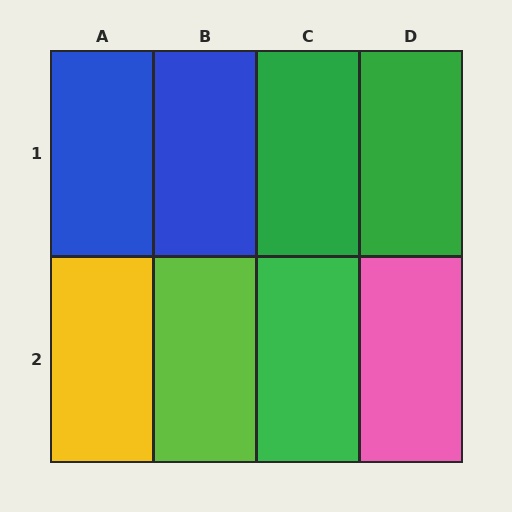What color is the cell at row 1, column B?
Blue.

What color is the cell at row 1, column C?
Green.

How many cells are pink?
1 cell is pink.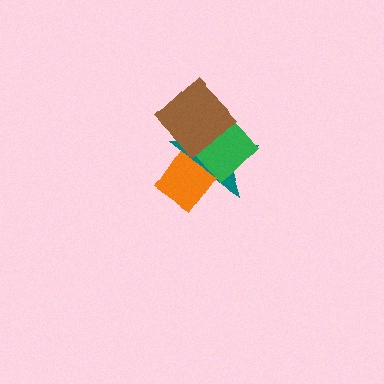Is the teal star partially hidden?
Yes, it is partially covered by another shape.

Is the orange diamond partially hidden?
Yes, it is partially covered by another shape.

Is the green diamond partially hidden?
Yes, it is partially covered by another shape.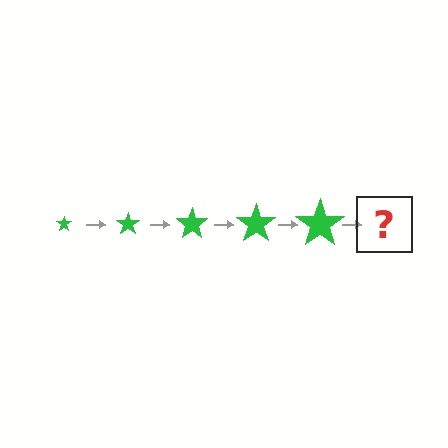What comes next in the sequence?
The next element should be a green star, larger than the previous one.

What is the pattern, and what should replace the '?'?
The pattern is that the star gets progressively larger each step. The '?' should be a green star, larger than the previous one.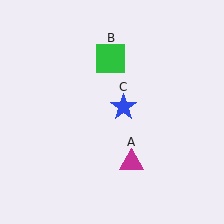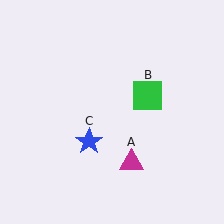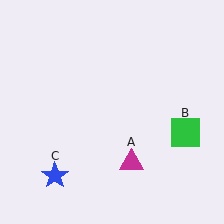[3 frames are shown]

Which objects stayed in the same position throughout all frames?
Magenta triangle (object A) remained stationary.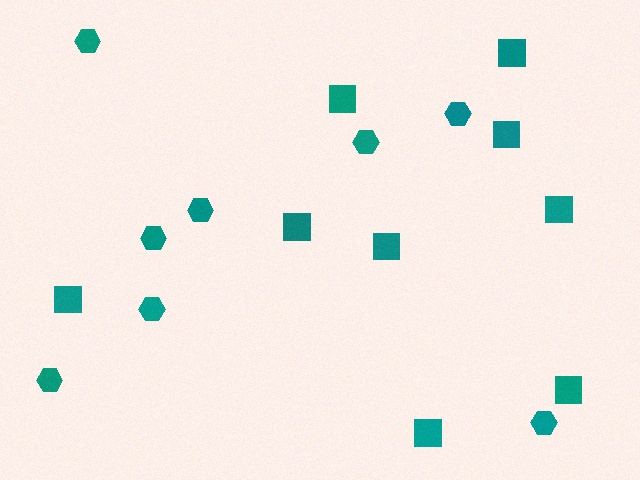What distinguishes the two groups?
There are 2 groups: one group of squares (9) and one group of hexagons (8).